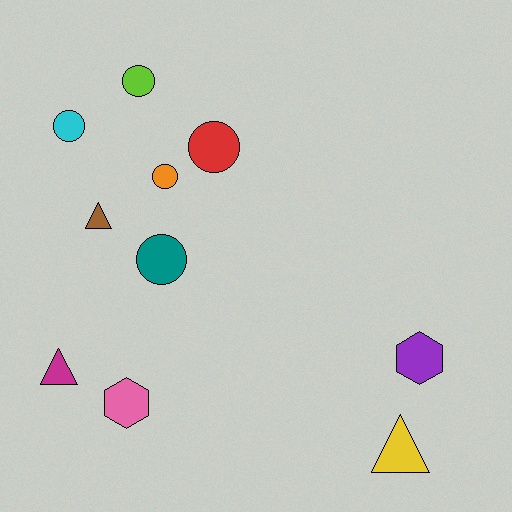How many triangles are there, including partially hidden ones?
There are 3 triangles.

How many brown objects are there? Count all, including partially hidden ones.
There is 1 brown object.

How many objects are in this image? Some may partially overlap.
There are 10 objects.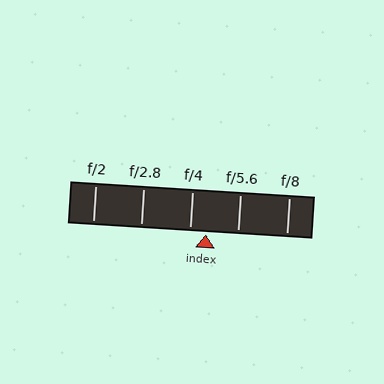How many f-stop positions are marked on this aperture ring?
There are 5 f-stop positions marked.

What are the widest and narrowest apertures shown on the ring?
The widest aperture shown is f/2 and the narrowest is f/8.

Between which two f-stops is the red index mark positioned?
The index mark is between f/4 and f/5.6.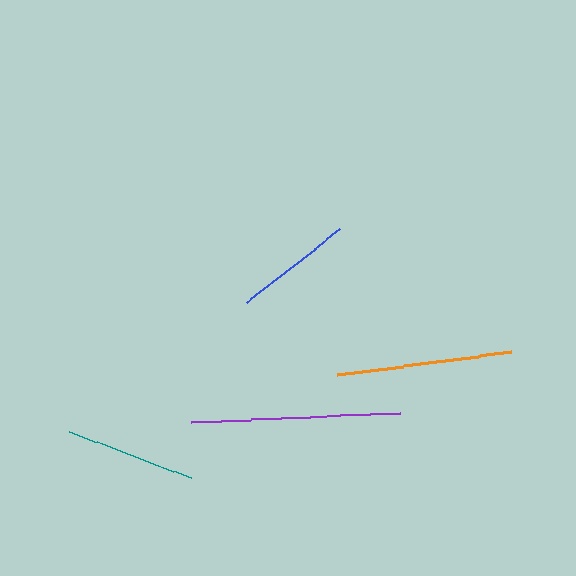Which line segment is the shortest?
The blue line is the shortest at approximately 119 pixels.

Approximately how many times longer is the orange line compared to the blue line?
The orange line is approximately 1.5 times the length of the blue line.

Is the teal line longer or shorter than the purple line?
The purple line is longer than the teal line.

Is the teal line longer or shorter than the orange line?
The orange line is longer than the teal line.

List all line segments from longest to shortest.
From longest to shortest: purple, orange, teal, blue.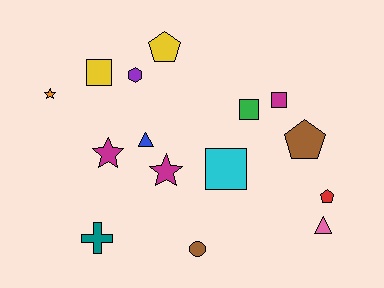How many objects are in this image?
There are 15 objects.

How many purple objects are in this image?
There is 1 purple object.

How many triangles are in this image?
There are 2 triangles.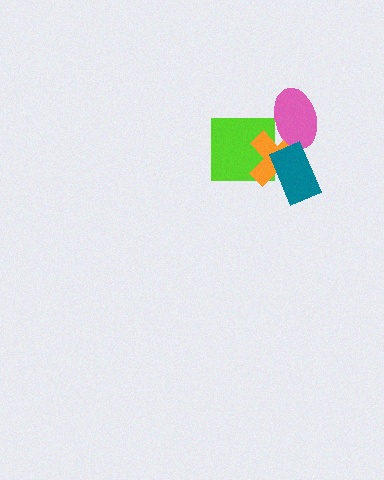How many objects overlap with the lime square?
1 object overlaps with the lime square.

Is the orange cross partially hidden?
Yes, it is partially covered by another shape.